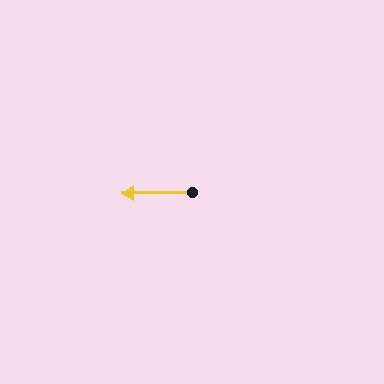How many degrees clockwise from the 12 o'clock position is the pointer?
Approximately 269 degrees.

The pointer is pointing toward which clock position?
Roughly 9 o'clock.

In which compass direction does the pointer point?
West.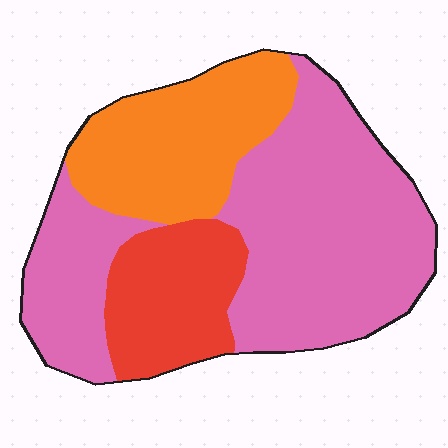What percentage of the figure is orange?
Orange covers 25% of the figure.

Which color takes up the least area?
Red, at roughly 20%.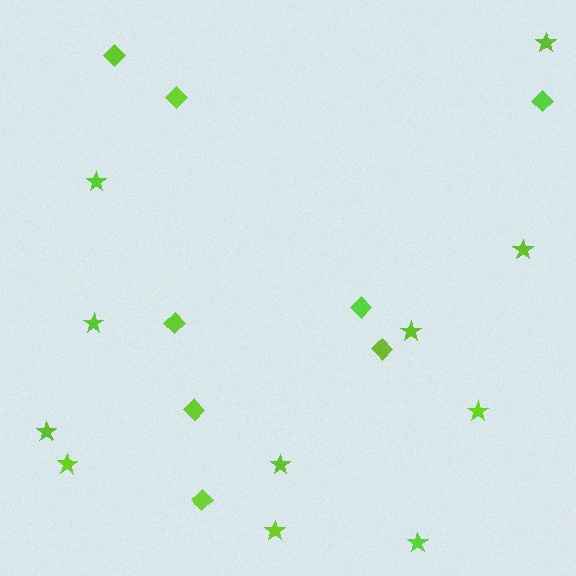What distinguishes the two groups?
There are 2 groups: one group of stars (11) and one group of diamonds (8).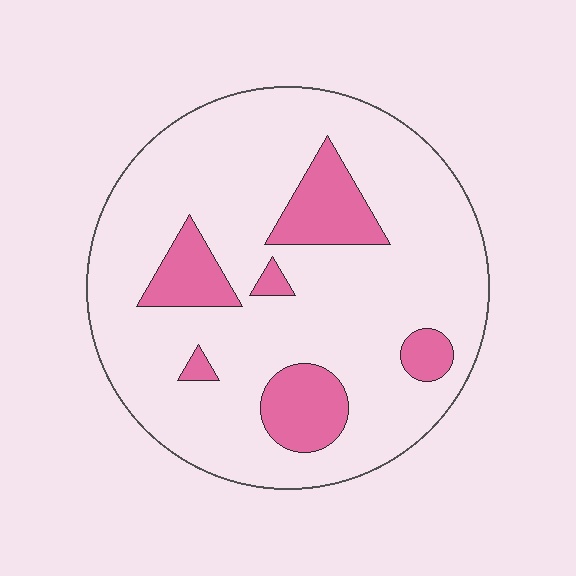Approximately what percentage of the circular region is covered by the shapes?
Approximately 15%.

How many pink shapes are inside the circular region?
6.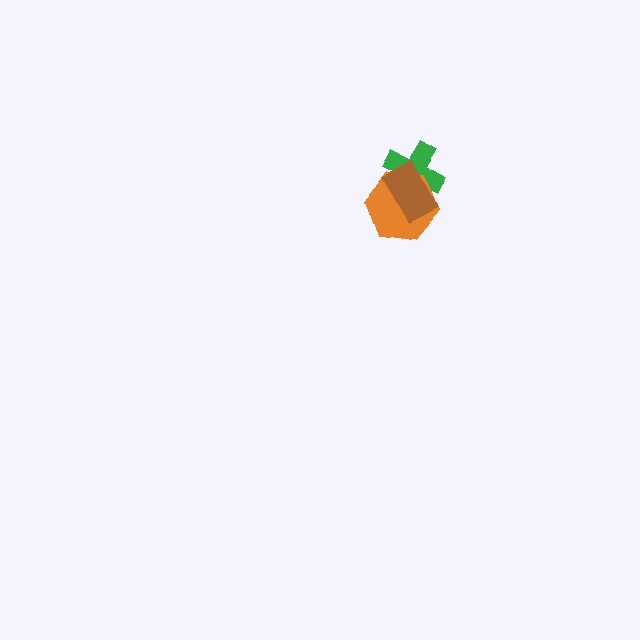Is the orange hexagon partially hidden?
Yes, it is partially covered by another shape.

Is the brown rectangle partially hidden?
No, no other shape covers it.